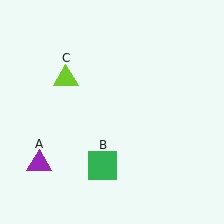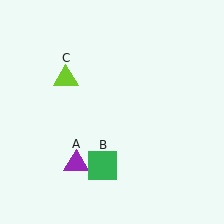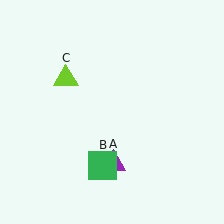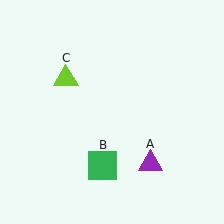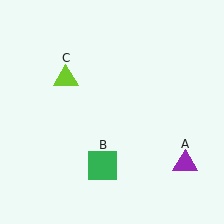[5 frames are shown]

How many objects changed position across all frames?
1 object changed position: purple triangle (object A).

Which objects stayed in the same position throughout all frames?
Green square (object B) and lime triangle (object C) remained stationary.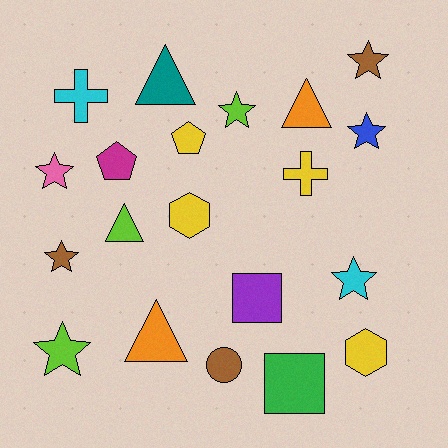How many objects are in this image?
There are 20 objects.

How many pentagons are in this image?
There are 2 pentagons.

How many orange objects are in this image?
There are 2 orange objects.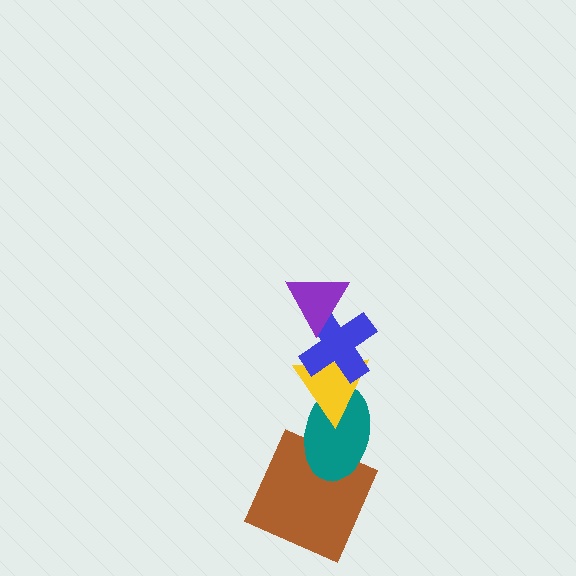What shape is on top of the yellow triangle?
The blue cross is on top of the yellow triangle.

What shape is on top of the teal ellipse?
The yellow triangle is on top of the teal ellipse.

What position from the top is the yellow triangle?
The yellow triangle is 3rd from the top.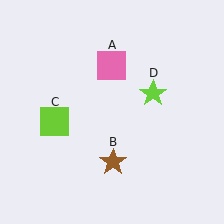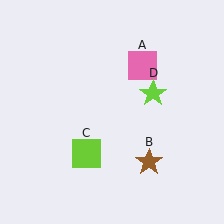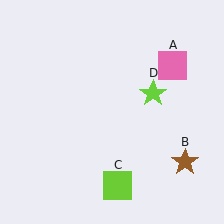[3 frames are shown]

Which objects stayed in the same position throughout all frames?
Lime star (object D) remained stationary.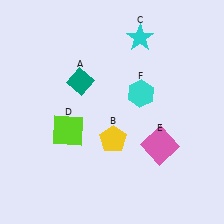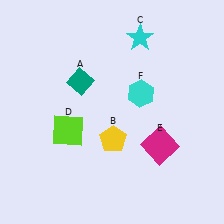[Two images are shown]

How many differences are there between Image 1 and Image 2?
There is 1 difference between the two images.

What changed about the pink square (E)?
In Image 1, E is pink. In Image 2, it changed to magenta.